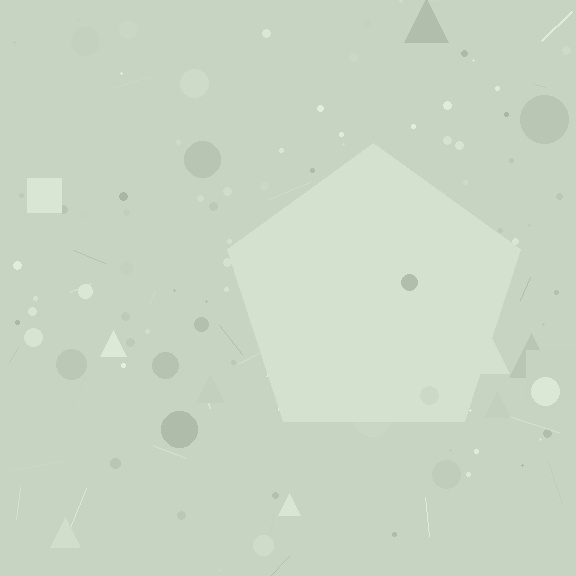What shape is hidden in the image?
A pentagon is hidden in the image.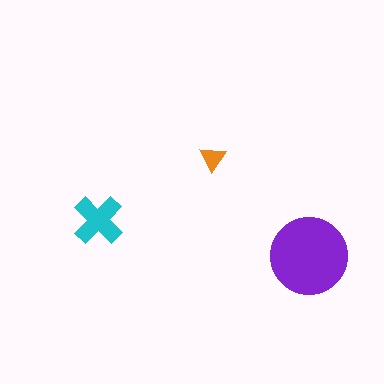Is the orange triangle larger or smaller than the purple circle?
Smaller.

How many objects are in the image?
There are 3 objects in the image.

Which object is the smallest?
The orange triangle.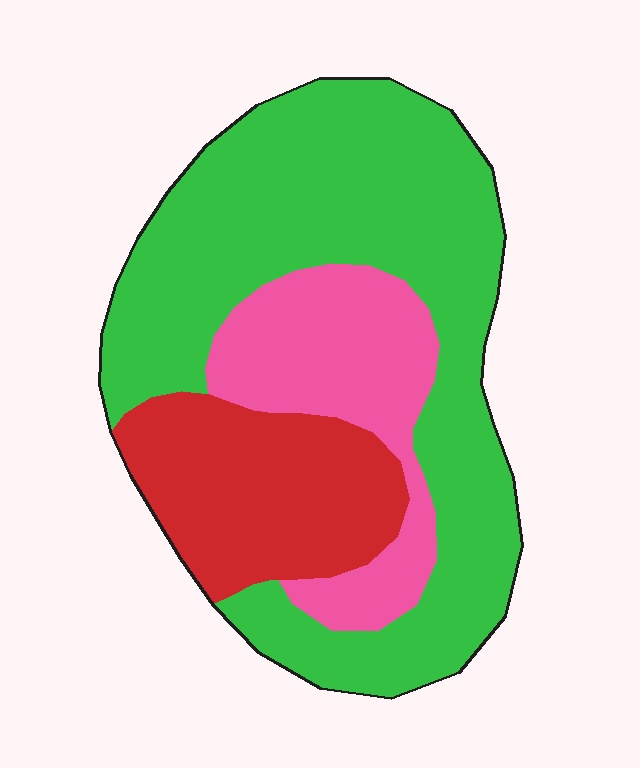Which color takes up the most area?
Green, at roughly 60%.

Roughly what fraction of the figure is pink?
Pink covers 21% of the figure.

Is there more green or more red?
Green.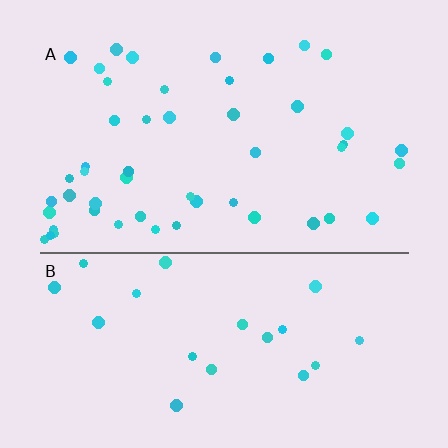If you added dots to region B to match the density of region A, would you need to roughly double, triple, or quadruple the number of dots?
Approximately double.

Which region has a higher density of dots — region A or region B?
A (the top).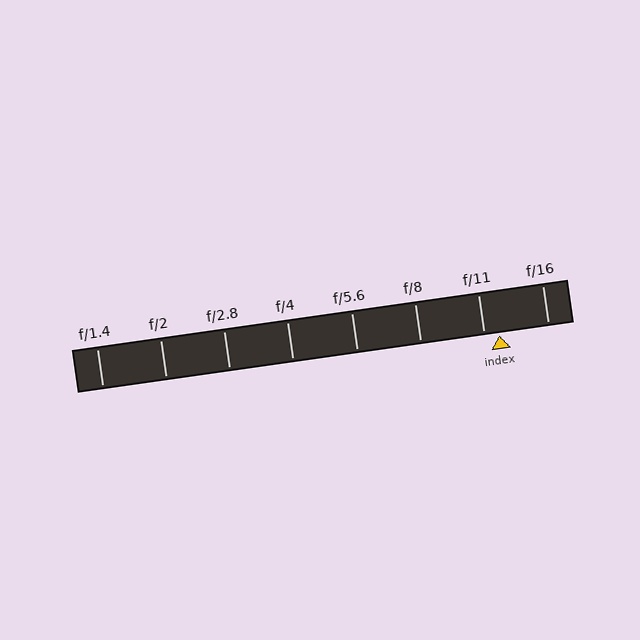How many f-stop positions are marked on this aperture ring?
There are 8 f-stop positions marked.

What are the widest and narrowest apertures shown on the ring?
The widest aperture shown is f/1.4 and the narrowest is f/16.